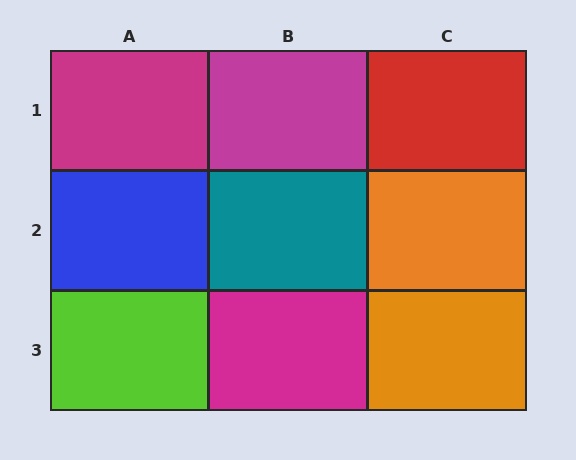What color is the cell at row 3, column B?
Magenta.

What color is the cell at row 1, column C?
Red.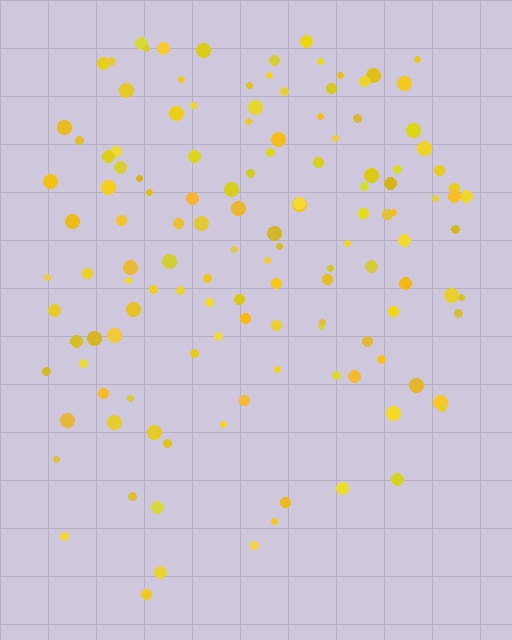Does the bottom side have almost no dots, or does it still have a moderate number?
Still a moderate number, just noticeably fewer than the top.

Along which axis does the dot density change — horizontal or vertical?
Vertical.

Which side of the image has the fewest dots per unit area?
The bottom.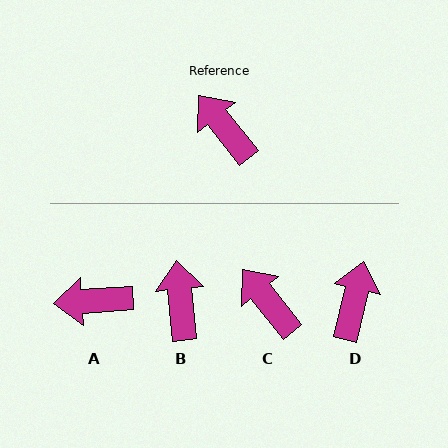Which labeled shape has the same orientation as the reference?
C.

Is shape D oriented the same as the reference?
No, it is off by about 52 degrees.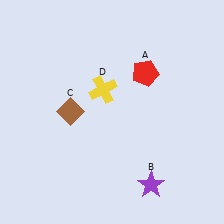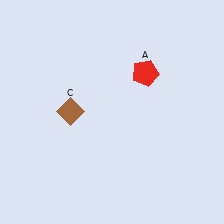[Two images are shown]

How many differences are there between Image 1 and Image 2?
There are 2 differences between the two images.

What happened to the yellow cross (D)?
The yellow cross (D) was removed in Image 2. It was in the top-left area of Image 1.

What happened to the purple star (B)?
The purple star (B) was removed in Image 2. It was in the bottom-right area of Image 1.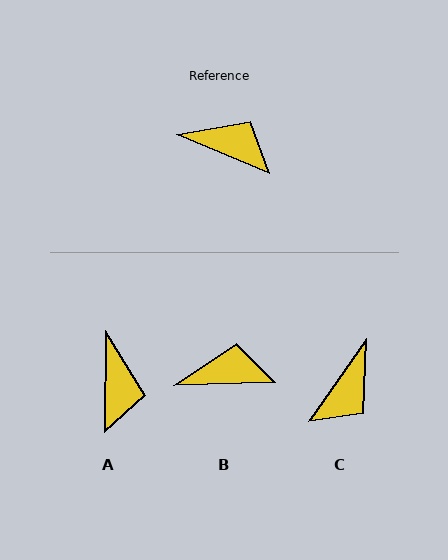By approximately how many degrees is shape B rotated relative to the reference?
Approximately 24 degrees counter-clockwise.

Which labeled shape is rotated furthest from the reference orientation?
C, about 102 degrees away.